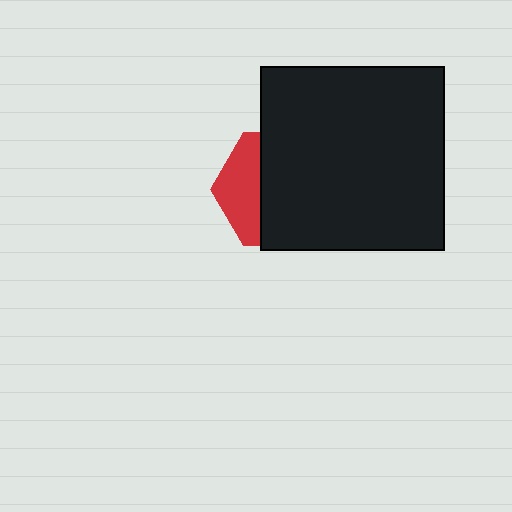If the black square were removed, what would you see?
You would see the complete red hexagon.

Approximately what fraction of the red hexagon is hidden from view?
Roughly 67% of the red hexagon is hidden behind the black square.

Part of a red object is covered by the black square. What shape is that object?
It is a hexagon.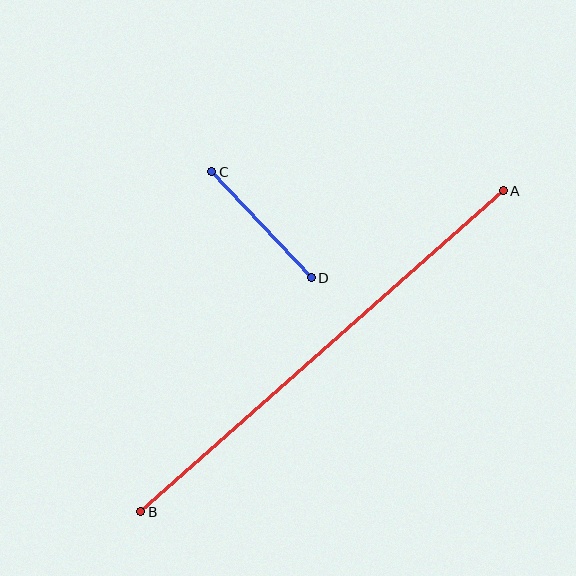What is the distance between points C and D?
The distance is approximately 145 pixels.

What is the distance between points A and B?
The distance is approximately 484 pixels.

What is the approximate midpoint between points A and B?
The midpoint is at approximately (322, 351) pixels.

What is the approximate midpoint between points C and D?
The midpoint is at approximately (262, 225) pixels.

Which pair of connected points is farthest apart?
Points A and B are farthest apart.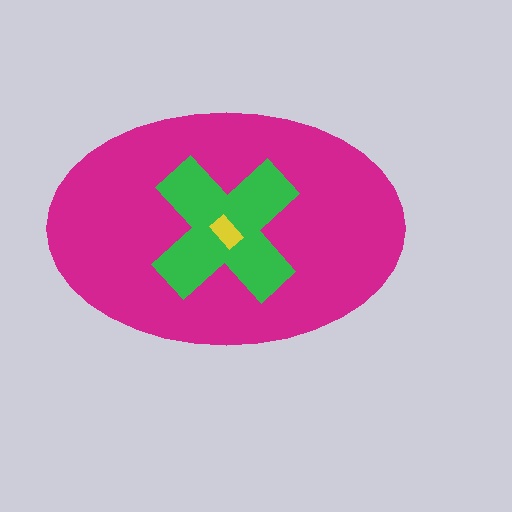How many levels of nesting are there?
3.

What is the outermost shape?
The magenta ellipse.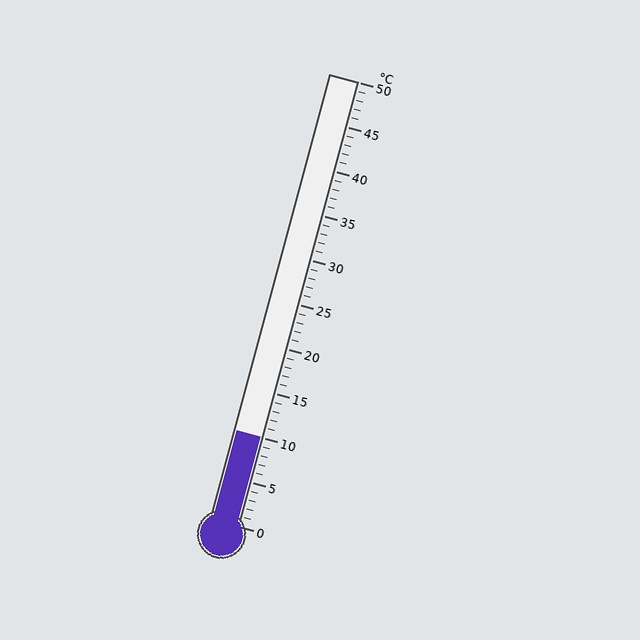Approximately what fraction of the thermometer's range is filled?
The thermometer is filled to approximately 20% of its range.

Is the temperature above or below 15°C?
The temperature is below 15°C.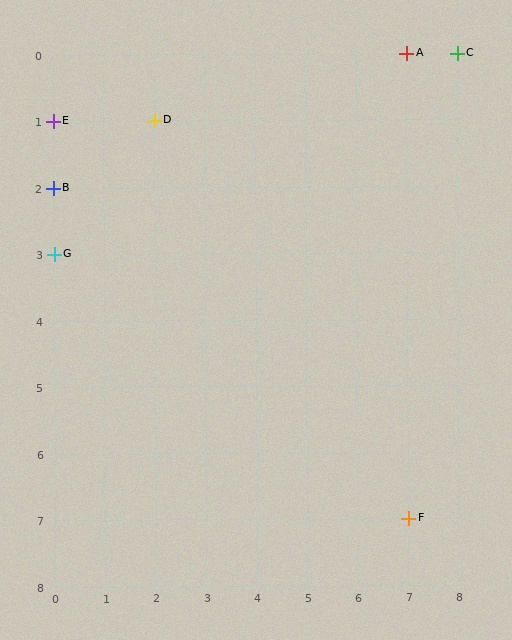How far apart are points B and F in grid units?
Points B and F are 7 columns and 5 rows apart (about 8.6 grid units diagonally).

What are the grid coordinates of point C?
Point C is at grid coordinates (8, 0).